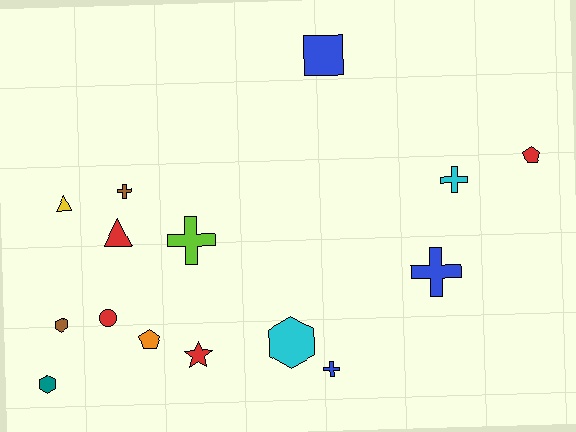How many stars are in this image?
There is 1 star.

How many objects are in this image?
There are 15 objects.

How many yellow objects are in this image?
There is 1 yellow object.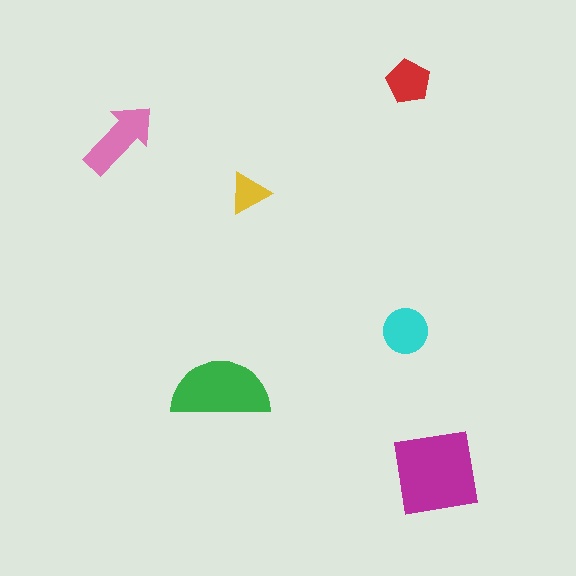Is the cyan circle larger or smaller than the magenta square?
Smaller.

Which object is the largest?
The magenta square.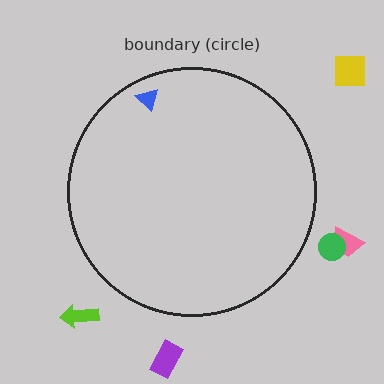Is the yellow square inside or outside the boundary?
Outside.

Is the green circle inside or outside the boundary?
Outside.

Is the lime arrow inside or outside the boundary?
Outside.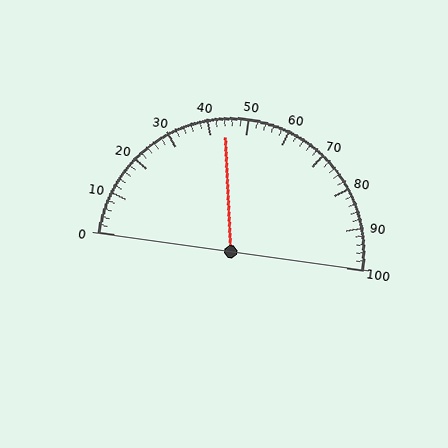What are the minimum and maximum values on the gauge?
The gauge ranges from 0 to 100.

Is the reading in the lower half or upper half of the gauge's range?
The reading is in the lower half of the range (0 to 100).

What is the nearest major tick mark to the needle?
The nearest major tick mark is 40.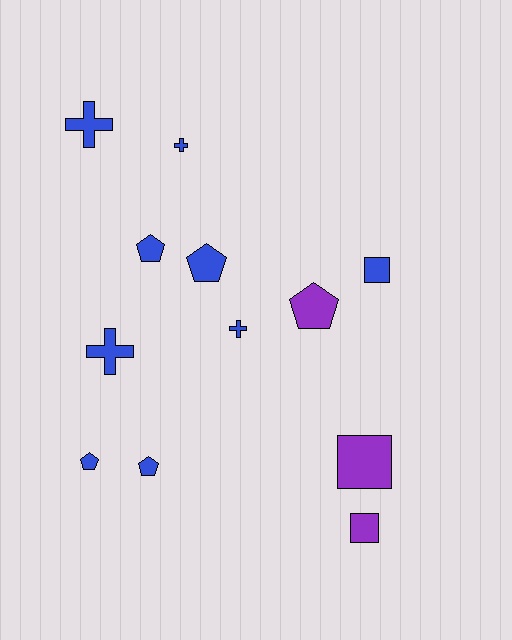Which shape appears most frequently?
Pentagon, with 5 objects.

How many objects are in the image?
There are 12 objects.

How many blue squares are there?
There is 1 blue square.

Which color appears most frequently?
Blue, with 9 objects.